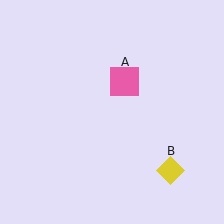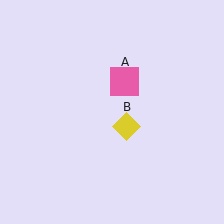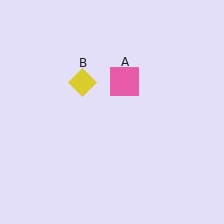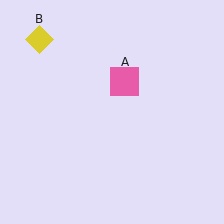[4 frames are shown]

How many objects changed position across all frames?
1 object changed position: yellow diamond (object B).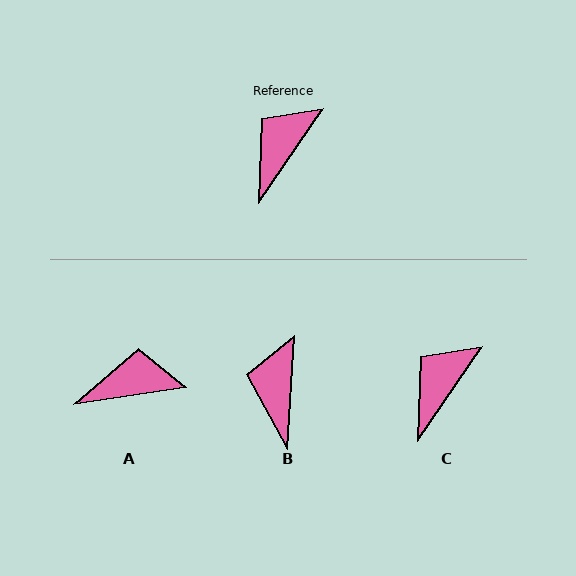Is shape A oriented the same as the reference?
No, it is off by about 47 degrees.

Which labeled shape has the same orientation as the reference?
C.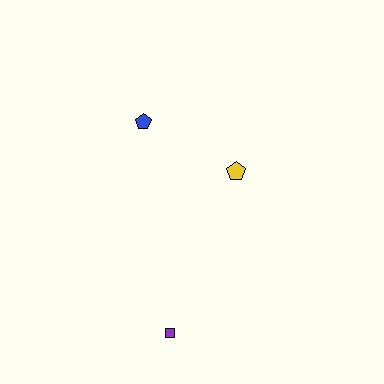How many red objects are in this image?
There are no red objects.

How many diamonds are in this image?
There are no diamonds.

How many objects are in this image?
There are 3 objects.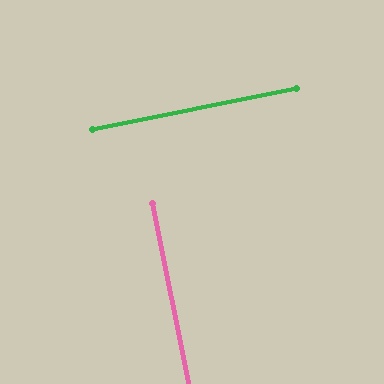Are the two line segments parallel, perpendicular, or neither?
Perpendicular — they meet at approximately 90°.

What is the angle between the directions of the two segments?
Approximately 90 degrees.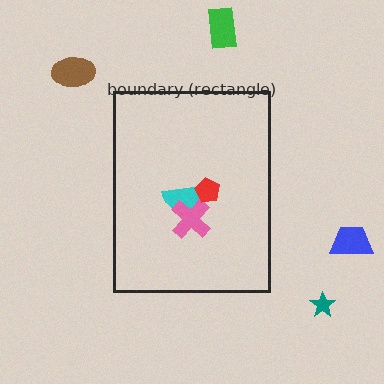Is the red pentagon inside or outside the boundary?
Inside.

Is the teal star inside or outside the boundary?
Outside.